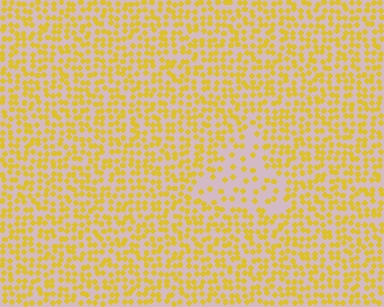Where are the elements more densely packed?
The elements are more densely packed outside the triangle boundary.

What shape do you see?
I see a triangle.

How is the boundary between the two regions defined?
The boundary is defined by a change in element density (approximately 2.3x ratio). All elements are the same color, size, and shape.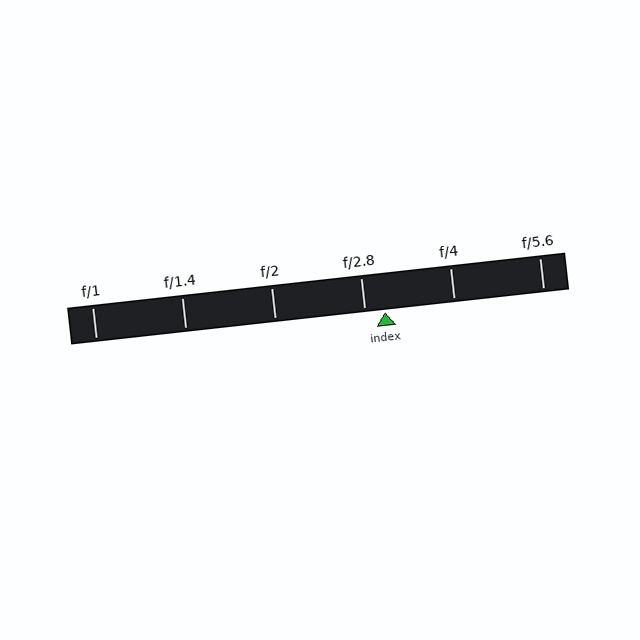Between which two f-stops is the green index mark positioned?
The index mark is between f/2.8 and f/4.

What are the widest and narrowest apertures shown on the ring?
The widest aperture shown is f/1 and the narrowest is f/5.6.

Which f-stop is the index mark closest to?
The index mark is closest to f/2.8.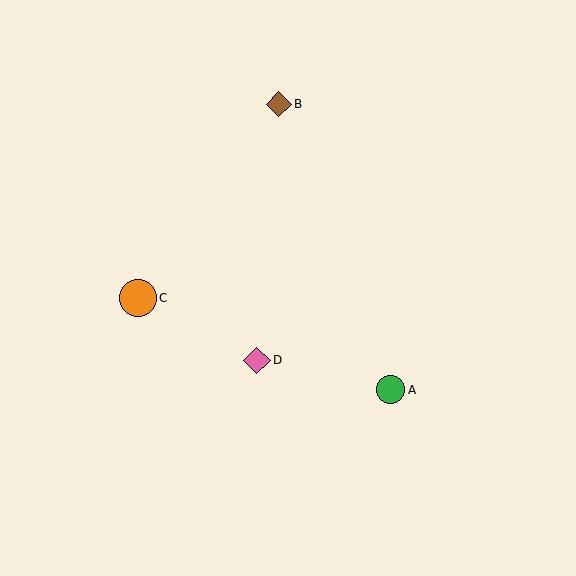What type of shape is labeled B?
Shape B is a brown diamond.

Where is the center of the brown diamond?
The center of the brown diamond is at (279, 104).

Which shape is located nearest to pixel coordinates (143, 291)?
The orange circle (labeled C) at (138, 298) is nearest to that location.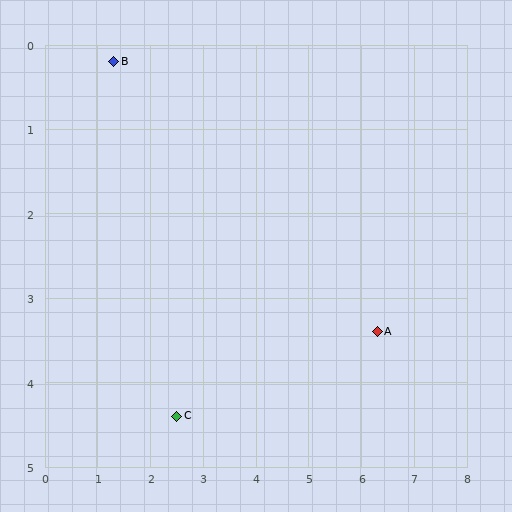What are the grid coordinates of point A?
Point A is at approximately (6.3, 3.4).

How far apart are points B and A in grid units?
Points B and A are about 5.9 grid units apart.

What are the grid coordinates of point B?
Point B is at approximately (1.3, 0.2).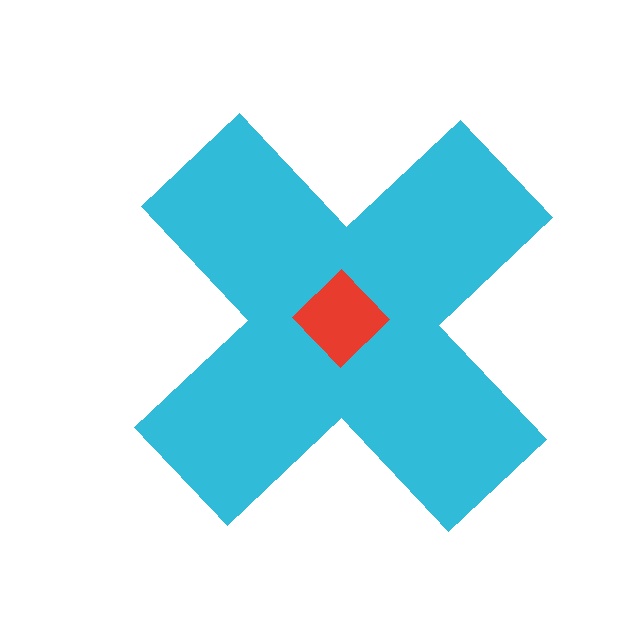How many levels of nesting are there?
2.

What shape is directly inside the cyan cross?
The red diamond.